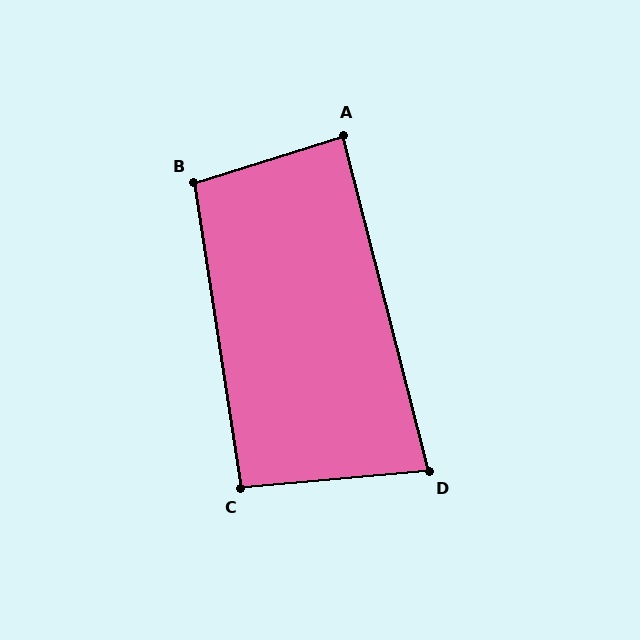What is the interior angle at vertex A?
Approximately 87 degrees (approximately right).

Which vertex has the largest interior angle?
B, at approximately 99 degrees.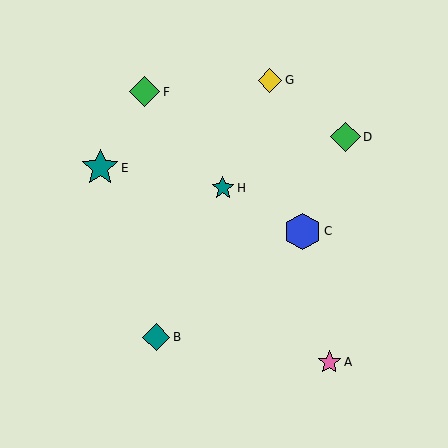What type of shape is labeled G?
Shape G is a yellow diamond.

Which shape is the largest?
The teal star (labeled E) is the largest.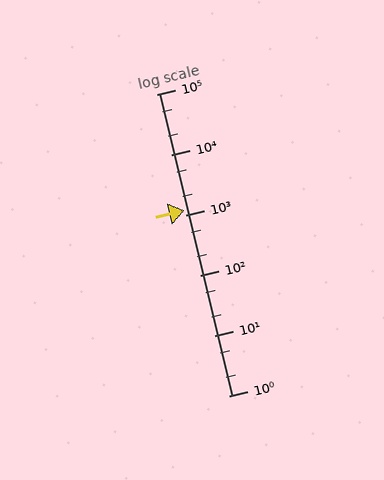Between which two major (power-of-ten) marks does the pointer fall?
The pointer is between 1000 and 10000.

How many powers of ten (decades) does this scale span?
The scale spans 5 decades, from 1 to 100000.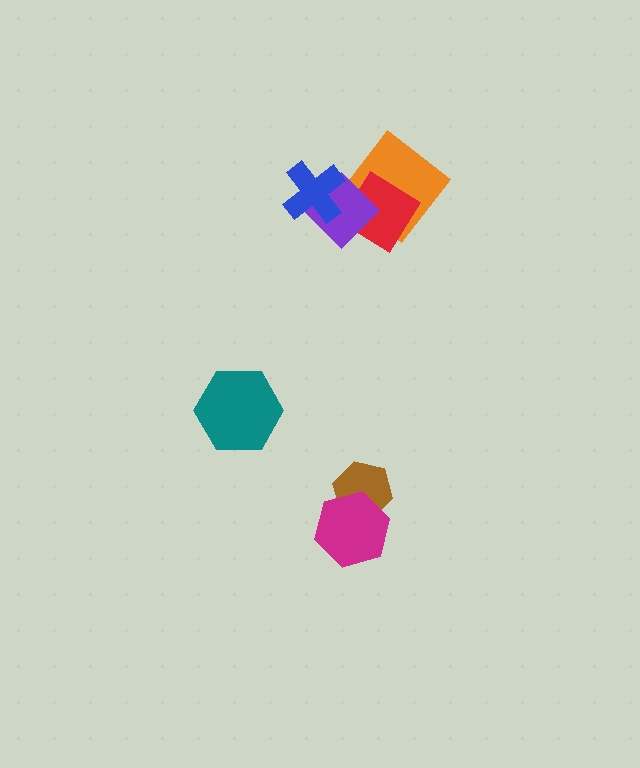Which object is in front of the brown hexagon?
The magenta hexagon is in front of the brown hexagon.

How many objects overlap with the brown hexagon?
1 object overlaps with the brown hexagon.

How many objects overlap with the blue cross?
1 object overlaps with the blue cross.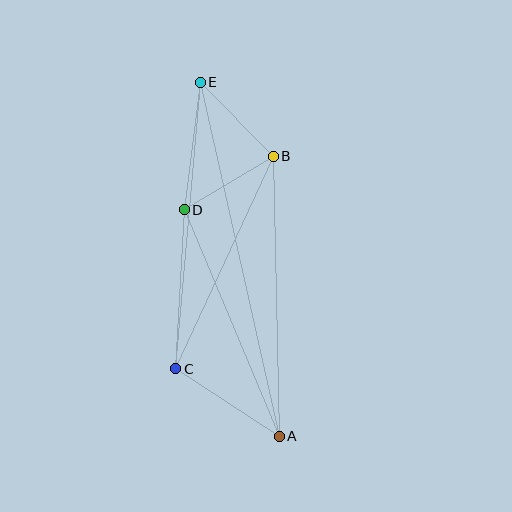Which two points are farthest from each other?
Points A and E are farthest from each other.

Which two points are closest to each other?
Points B and D are closest to each other.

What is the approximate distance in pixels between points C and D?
The distance between C and D is approximately 159 pixels.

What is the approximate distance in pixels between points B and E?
The distance between B and E is approximately 104 pixels.